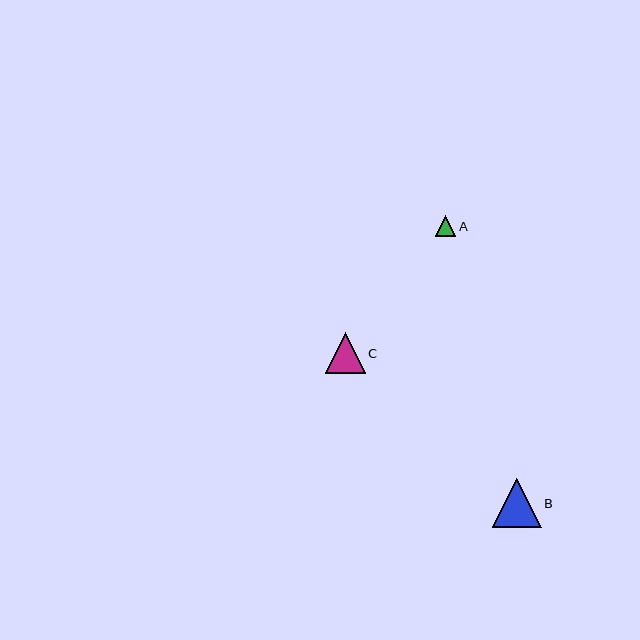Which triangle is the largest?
Triangle B is the largest with a size of approximately 48 pixels.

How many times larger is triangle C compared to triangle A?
Triangle C is approximately 1.9 times the size of triangle A.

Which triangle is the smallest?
Triangle A is the smallest with a size of approximately 21 pixels.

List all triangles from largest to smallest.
From largest to smallest: B, C, A.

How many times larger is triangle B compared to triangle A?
Triangle B is approximately 2.3 times the size of triangle A.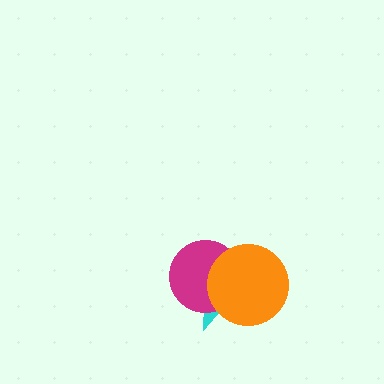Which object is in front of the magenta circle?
The orange circle is in front of the magenta circle.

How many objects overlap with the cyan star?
2 objects overlap with the cyan star.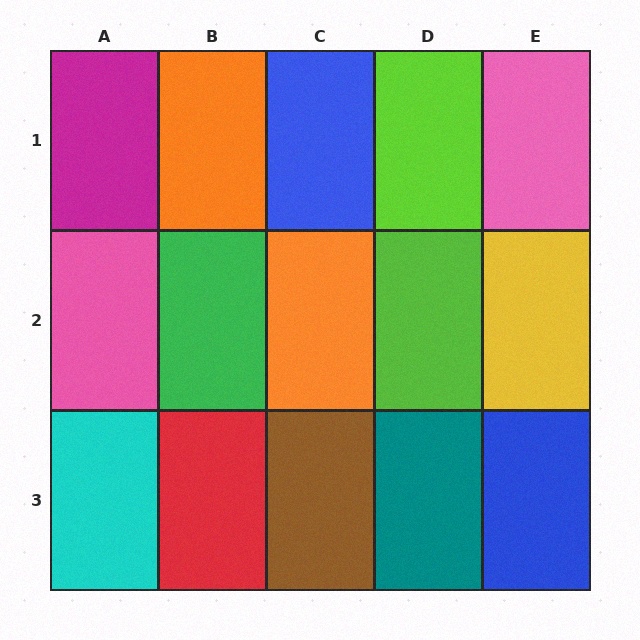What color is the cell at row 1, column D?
Lime.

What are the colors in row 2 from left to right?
Pink, green, orange, lime, yellow.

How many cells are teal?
1 cell is teal.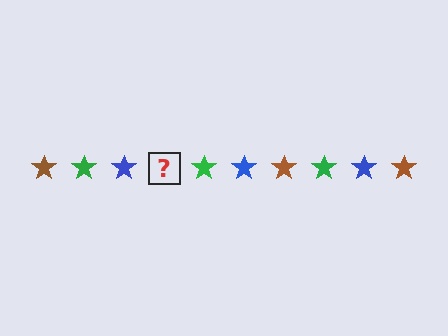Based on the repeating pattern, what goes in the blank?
The blank should be a brown star.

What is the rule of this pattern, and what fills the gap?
The rule is that the pattern cycles through brown, green, blue stars. The gap should be filled with a brown star.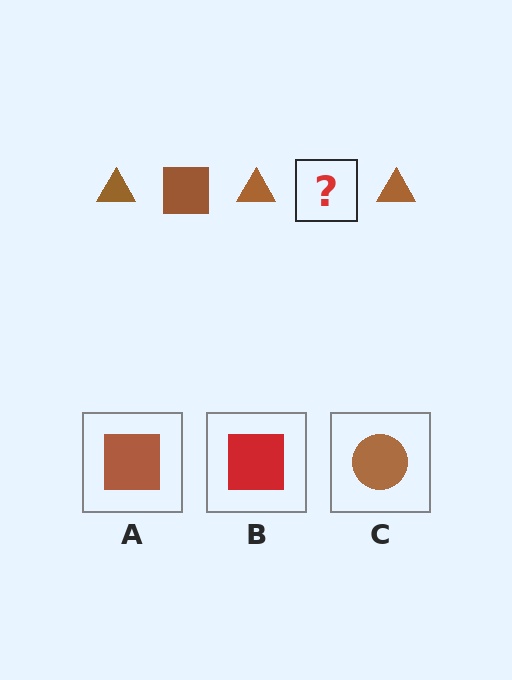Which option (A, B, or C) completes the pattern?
A.